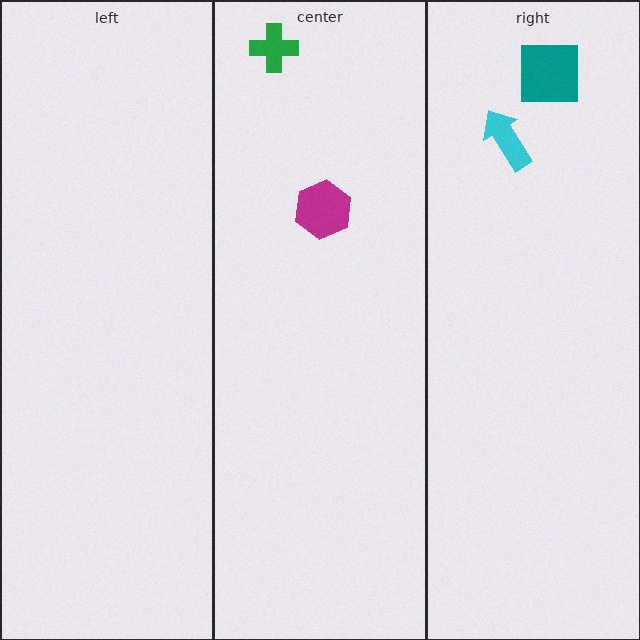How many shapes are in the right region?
2.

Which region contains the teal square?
The right region.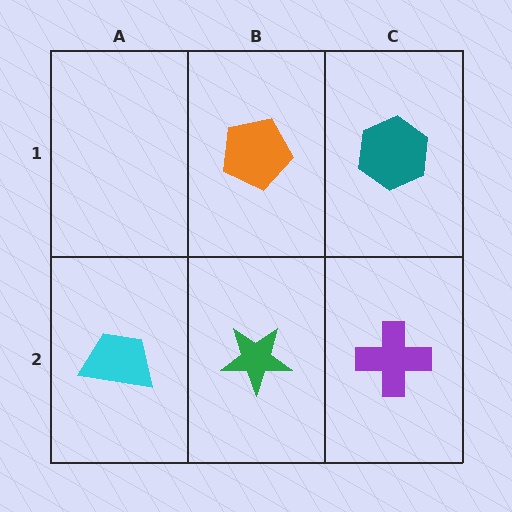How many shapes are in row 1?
2 shapes.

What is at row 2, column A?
A cyan trapezoid.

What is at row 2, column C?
A purple cross.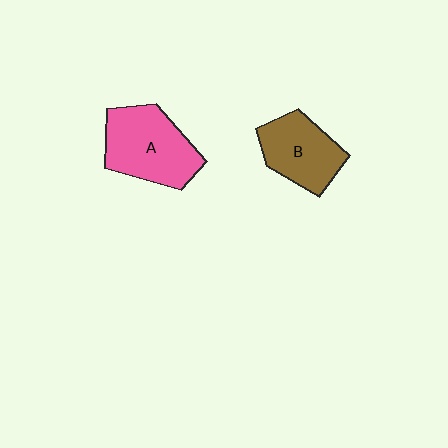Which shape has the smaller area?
Shape B (brown).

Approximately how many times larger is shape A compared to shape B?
Approximately 1.3 times.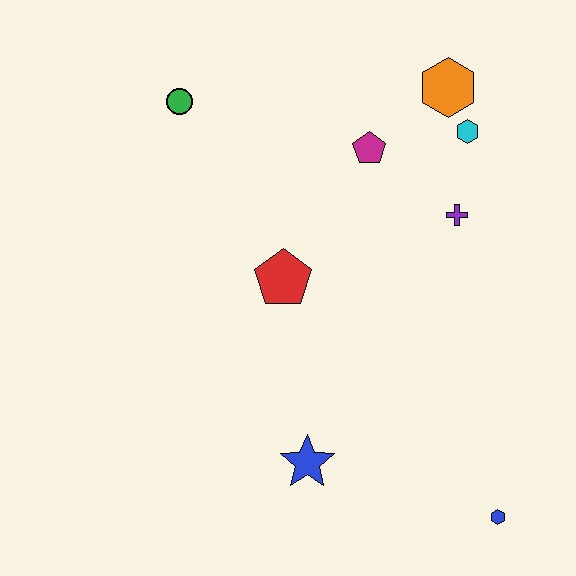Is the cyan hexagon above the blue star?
Yes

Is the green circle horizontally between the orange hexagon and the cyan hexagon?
No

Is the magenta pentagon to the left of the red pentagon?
No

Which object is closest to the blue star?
The red pentagon is closest to the blue star.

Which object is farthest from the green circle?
The blue hexagon is farthest from the green circle.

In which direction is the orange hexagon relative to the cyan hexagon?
The orange hexagon is above the cyan hexagon.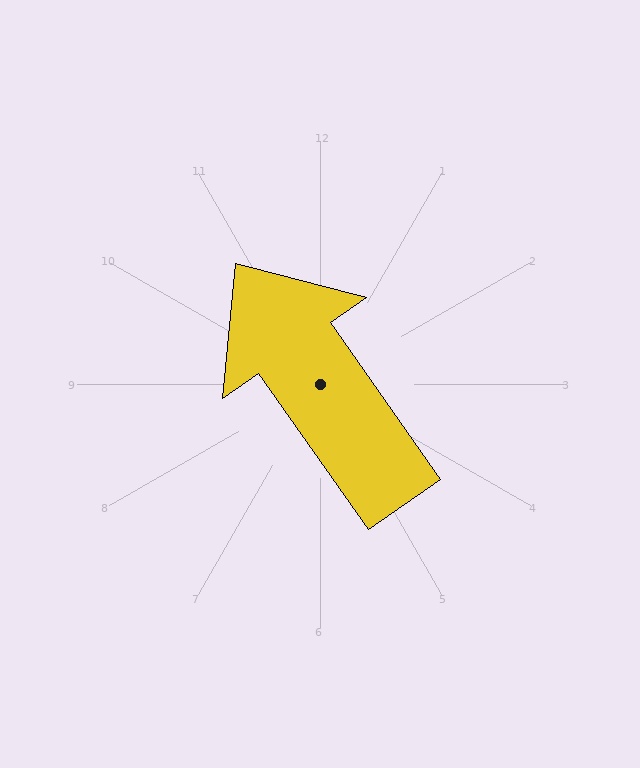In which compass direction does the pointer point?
Northwest.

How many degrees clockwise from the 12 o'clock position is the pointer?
Approximately 325 degrees.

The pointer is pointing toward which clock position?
Roughly 11 o'clock.